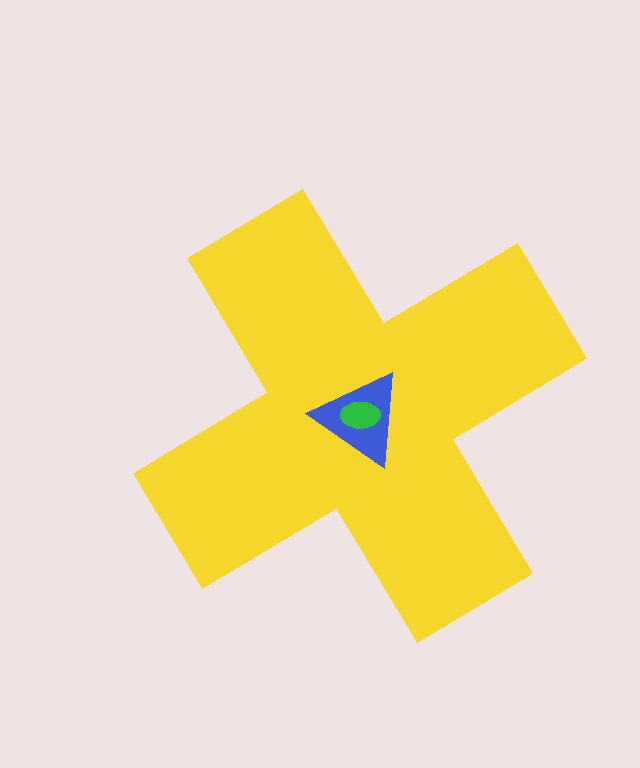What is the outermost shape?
The yellow cross.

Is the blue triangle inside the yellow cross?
Yes.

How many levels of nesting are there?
3.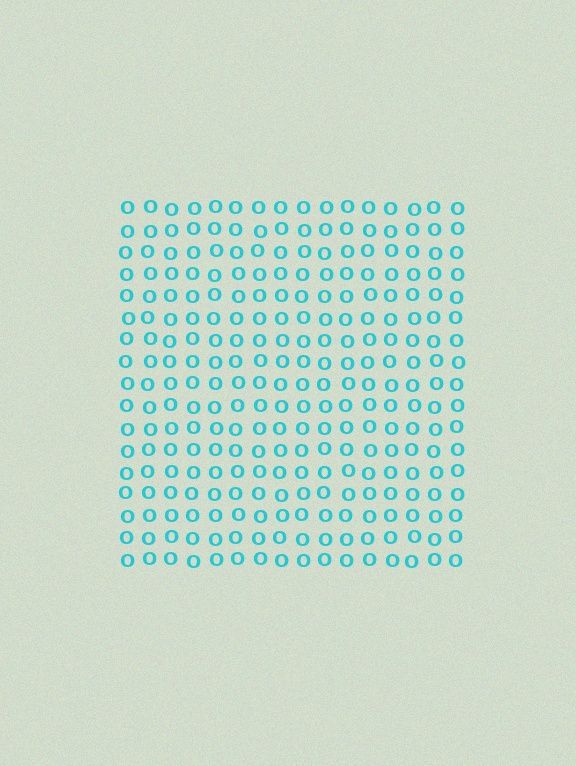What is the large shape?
The large shape is a square.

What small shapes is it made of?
It is made of small letter O's.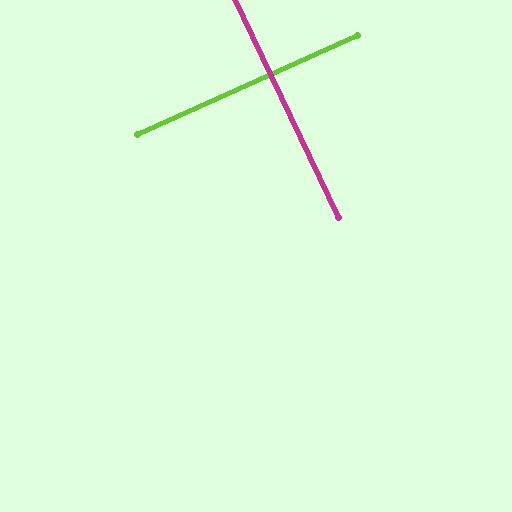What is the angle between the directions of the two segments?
Approximately 89 degrees.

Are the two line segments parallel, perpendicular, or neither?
Perpendicular — they meet at approximately 89°.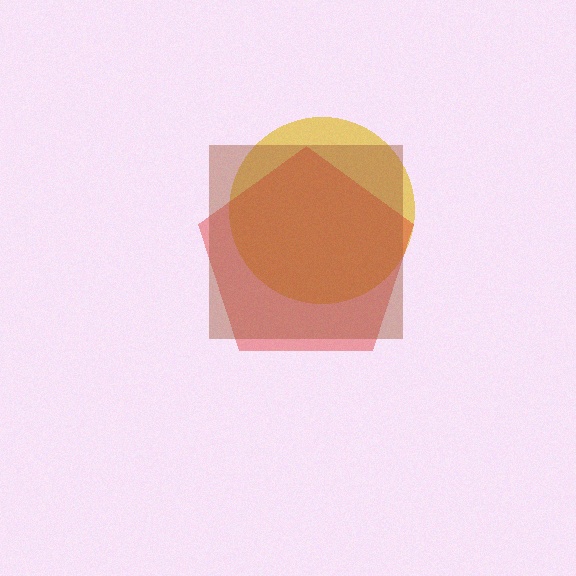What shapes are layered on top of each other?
The layered shapes are: a yellow circle, a red pentagon, a brown square.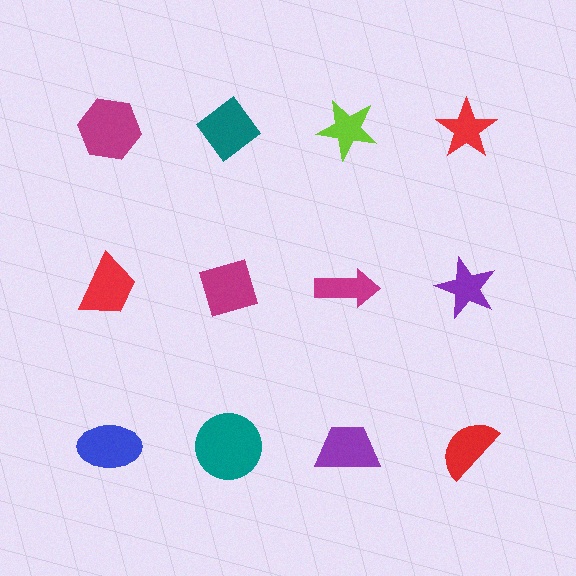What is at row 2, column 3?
A magenta arrow.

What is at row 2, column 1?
A red trapezoid.